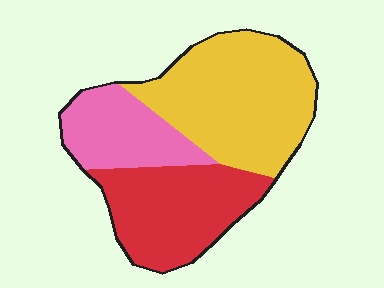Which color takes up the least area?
Pink, at roughly 20%.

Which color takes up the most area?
Yellow, at roughly 45%.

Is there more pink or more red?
Red.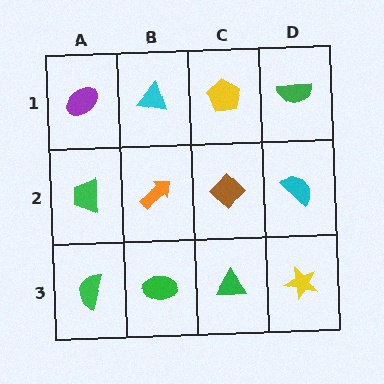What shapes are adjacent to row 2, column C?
A yellow pentagon (row 1, column C), a green triangle (row 3, column C), an orange arrow (row 2, column B), a cyan semicircle (row 2, column D).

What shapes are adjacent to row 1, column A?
A green trapezoid (row 2, column A), a cyan triangle (row 1, column B).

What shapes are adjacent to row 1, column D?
A cyan semicircle (row 2, column D), a yellow pentagon (row 1, column C).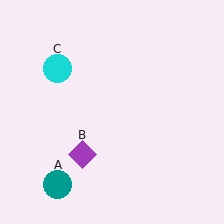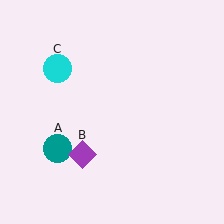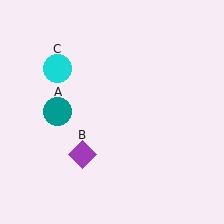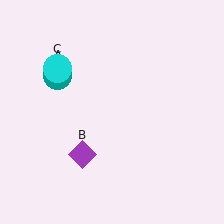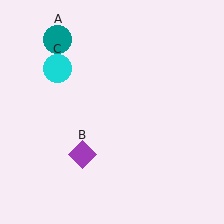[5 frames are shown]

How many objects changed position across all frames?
1 object changed position: teal circle (object A).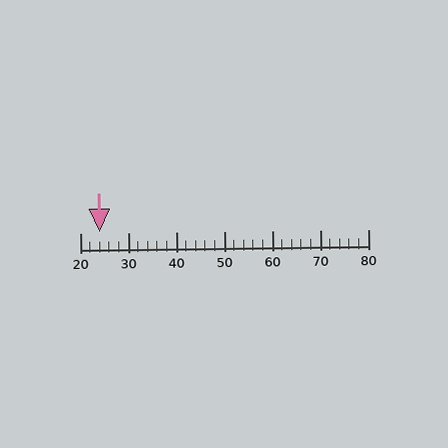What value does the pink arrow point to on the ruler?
The pink arrow points to approximately 24.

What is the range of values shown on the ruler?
The ruler shows values from 20 to 80.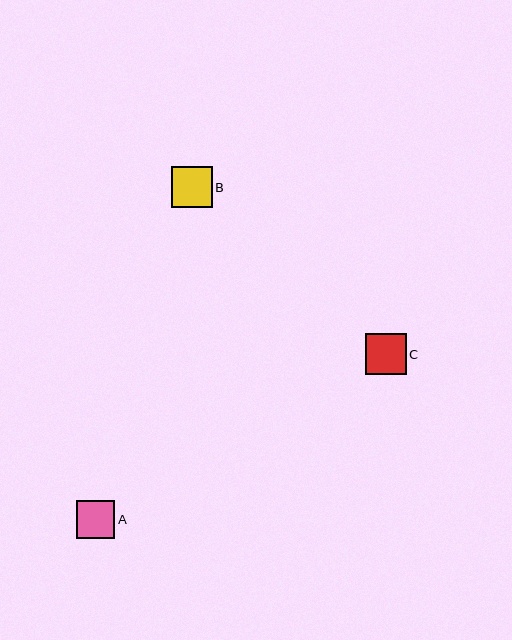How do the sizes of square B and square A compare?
Square B and square A are approximately the same size.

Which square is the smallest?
Square A is the smallest with a size of approximately 38 pixels.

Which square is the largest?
Square C is the largest with a size of approximately 41 pixels.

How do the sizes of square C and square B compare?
Square C and square B are approximately the same size.